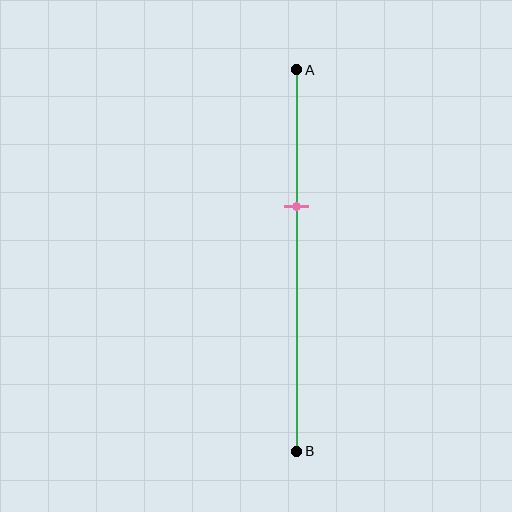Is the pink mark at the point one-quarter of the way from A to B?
No, the mark is at about 35% from A, not at the 25% one-quarter point.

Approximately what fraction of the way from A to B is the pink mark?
The pink mark is approximately 35% of the way from A to B.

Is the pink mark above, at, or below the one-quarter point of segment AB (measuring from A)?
The pink mark is below the one-quarter point of segment AB.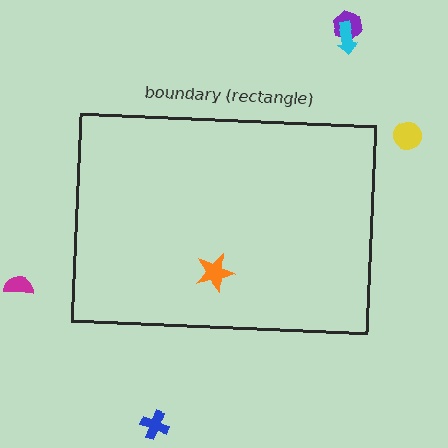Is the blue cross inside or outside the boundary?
Outside.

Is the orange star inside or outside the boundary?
Inside.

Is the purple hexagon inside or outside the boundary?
Outside.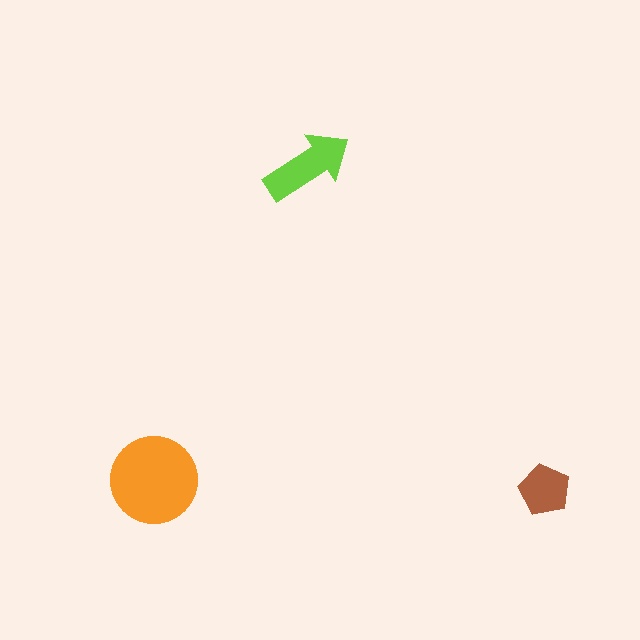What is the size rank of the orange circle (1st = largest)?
1st.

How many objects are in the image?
There are 3 objects in the image.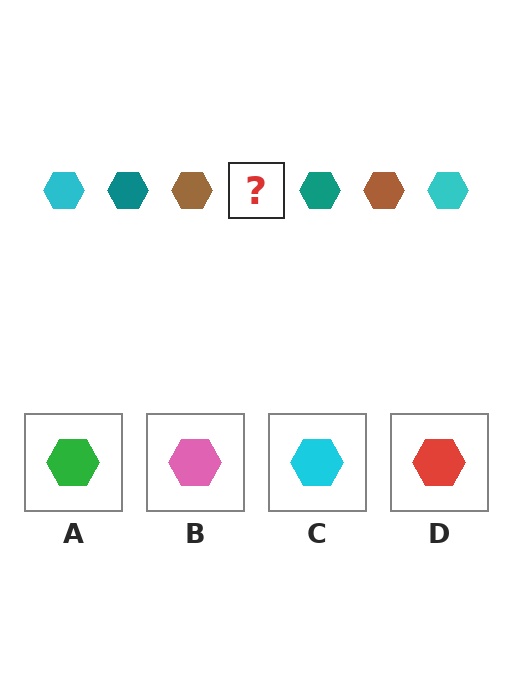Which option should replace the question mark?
Option C.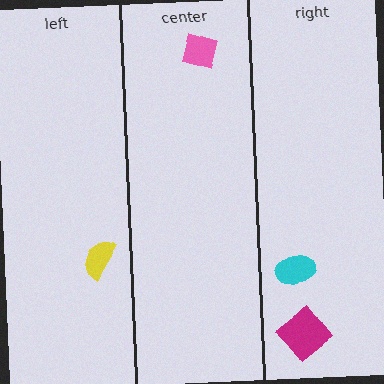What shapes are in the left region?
The yellow semicircle.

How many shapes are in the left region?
1.